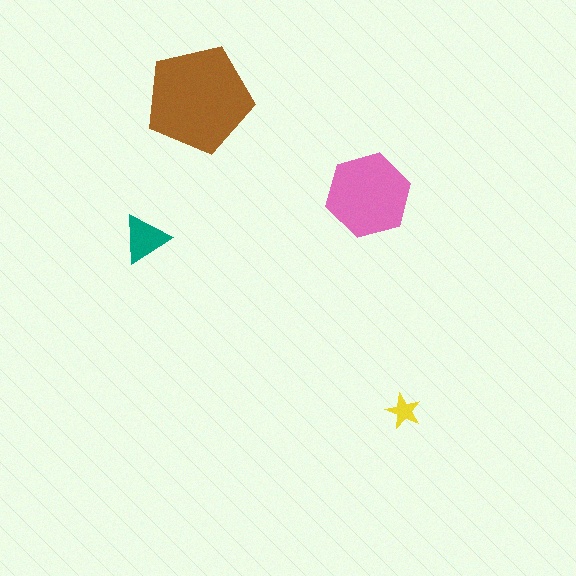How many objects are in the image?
There are 4 objects in the image.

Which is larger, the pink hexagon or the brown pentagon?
The brown pentagon.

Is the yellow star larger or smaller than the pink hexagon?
Smaller.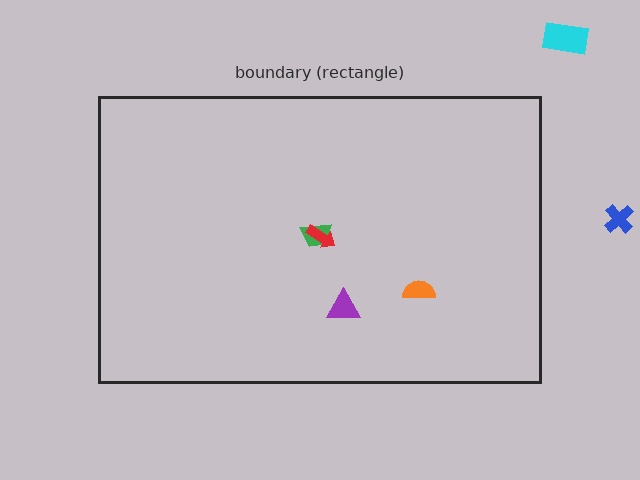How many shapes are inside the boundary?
4 inside, 2 outside.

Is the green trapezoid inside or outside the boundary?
Inside.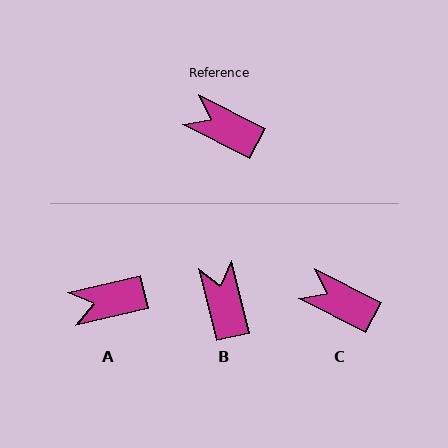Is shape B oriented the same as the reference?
No, it is off by about 50 degrees.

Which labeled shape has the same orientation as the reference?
C.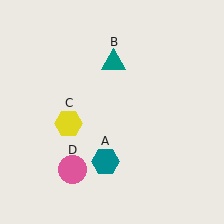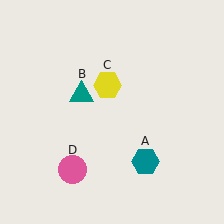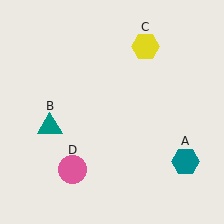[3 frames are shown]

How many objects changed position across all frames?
3 objects changed position: teal hexagon (object A), teal triangle (object B), yellow hexagon (object C).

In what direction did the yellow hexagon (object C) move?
The yellow hexagon (object C) moved up and to the right.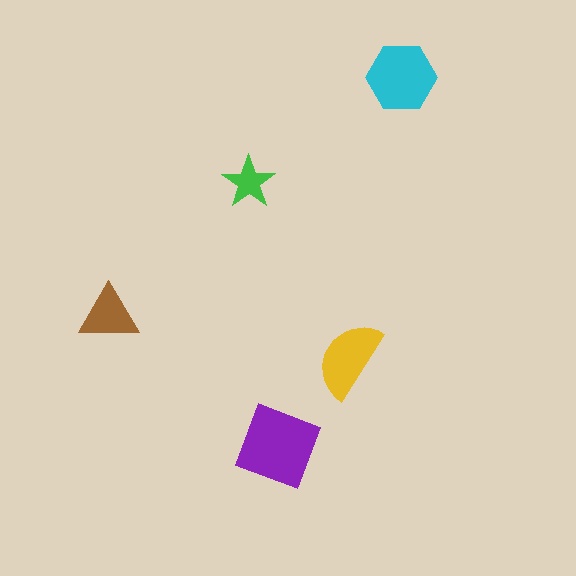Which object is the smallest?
The green star.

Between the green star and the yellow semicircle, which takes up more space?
The yellow semicircle.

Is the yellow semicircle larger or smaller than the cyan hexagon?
Smaller.